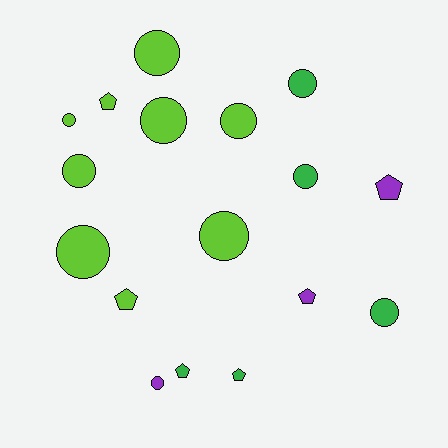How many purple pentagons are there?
There are 2 purple pentagons.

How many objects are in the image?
There are 17 objects.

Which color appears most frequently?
Lime, with 9 objects.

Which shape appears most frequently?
Circle, with 11 objects.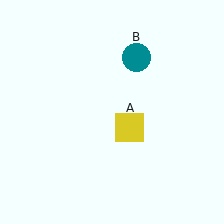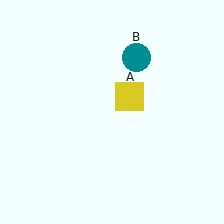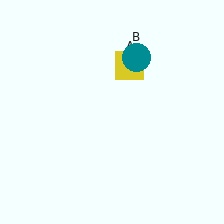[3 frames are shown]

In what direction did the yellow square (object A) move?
The yellow square (object A) moved up.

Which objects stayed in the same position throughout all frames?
Teal circle (object B) remained stationary.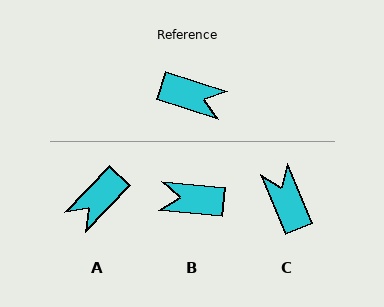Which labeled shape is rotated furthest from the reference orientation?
B, about 168 degrees away.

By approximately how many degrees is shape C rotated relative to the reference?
Approximately 131 degrees counter-clockwise.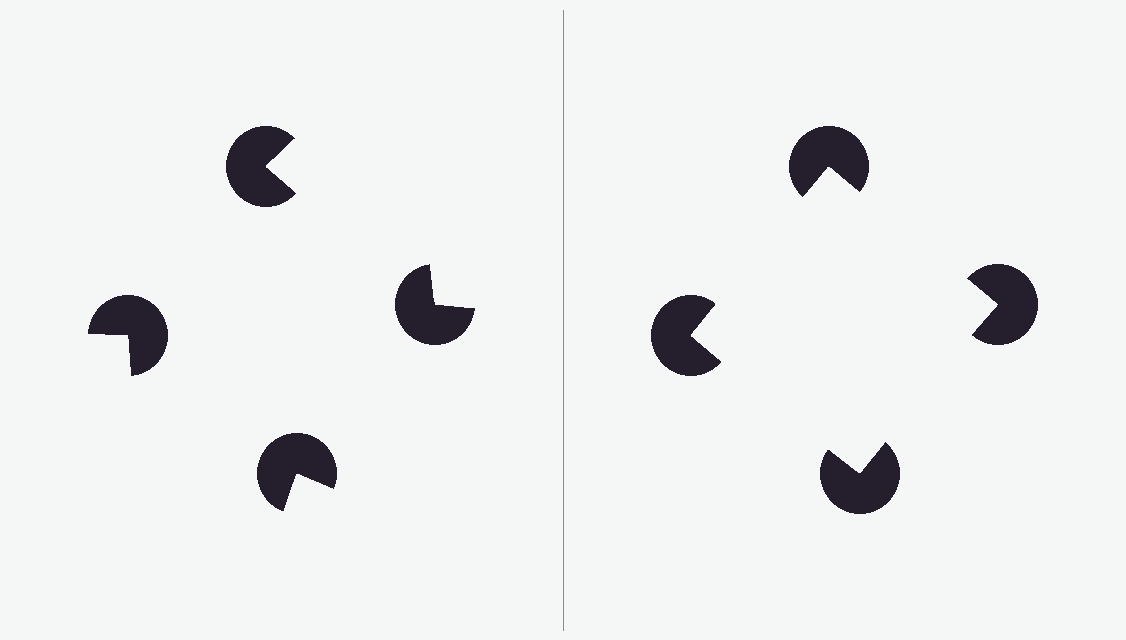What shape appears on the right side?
An illusory square.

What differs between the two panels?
The pac-man discs are positioned identically on both sides; only the wedge orientations differ. On the right they align to a square; on the left they are misaligned.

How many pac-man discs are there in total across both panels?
8 — 4 on each side.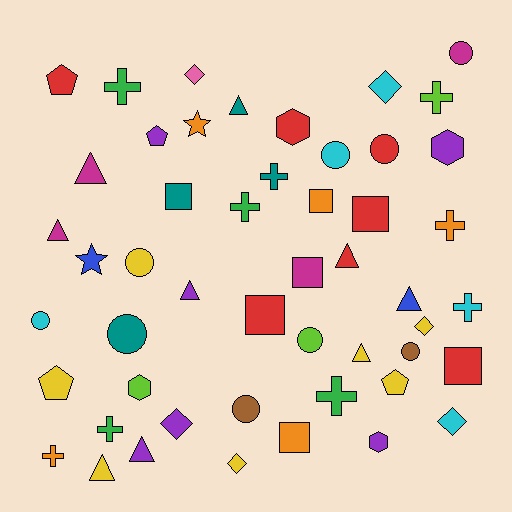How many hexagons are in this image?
There are 4 hexagons.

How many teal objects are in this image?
There are 4 teal objects.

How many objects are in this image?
There are 50 objects.